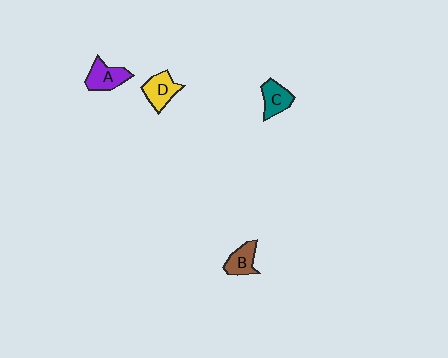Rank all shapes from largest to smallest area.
From largest to smallest: A (purple), D (yellow), C (teal), B (brown).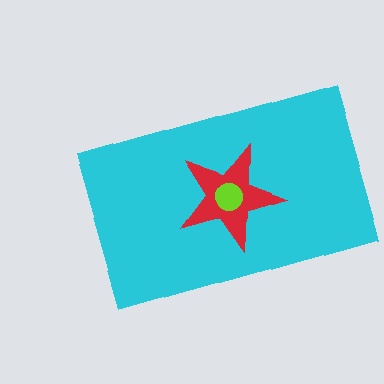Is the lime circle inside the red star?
Yes.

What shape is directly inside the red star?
The lime circle.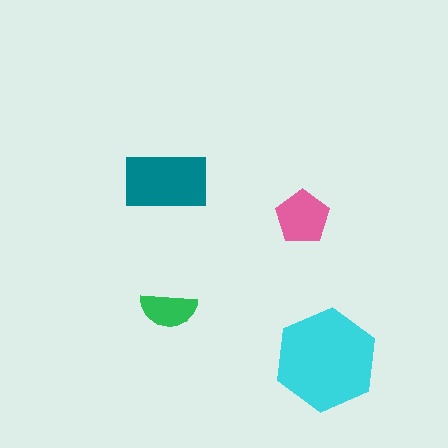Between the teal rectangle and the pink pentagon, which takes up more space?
The teal rectangle.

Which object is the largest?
The cyan hexagon.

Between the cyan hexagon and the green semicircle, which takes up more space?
The cyan hexagon.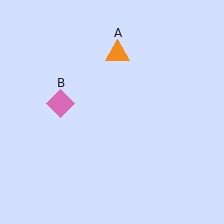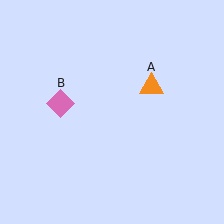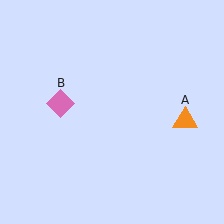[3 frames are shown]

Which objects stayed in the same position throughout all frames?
Pink diamond (object B) remained stationary.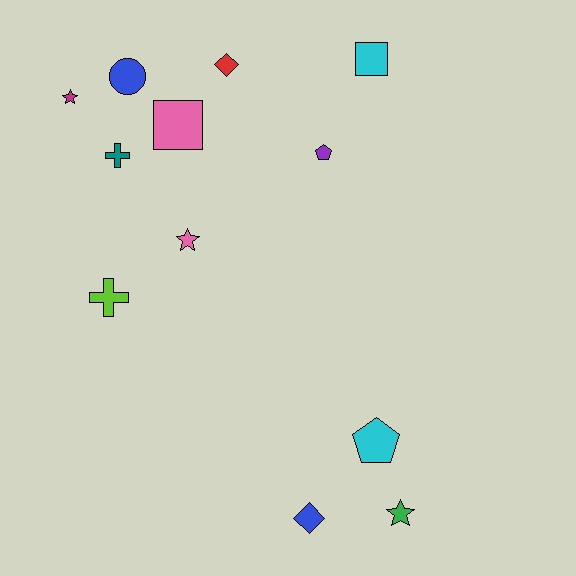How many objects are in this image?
There are 12 objects.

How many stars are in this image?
There are 3 stars.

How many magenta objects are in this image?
There is 1 magenta object.